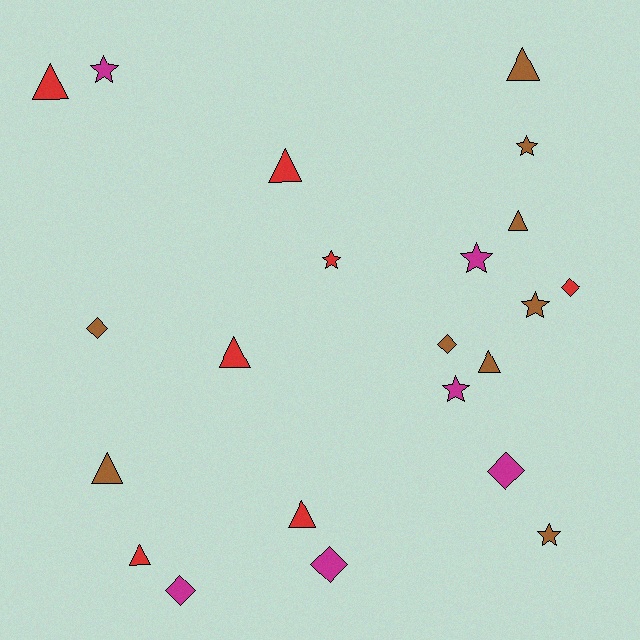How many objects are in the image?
There are 22 objects.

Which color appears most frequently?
Brown, with 9 objects.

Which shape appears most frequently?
Triangle, with 9 objects.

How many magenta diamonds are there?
There are 3 magenta diamonds.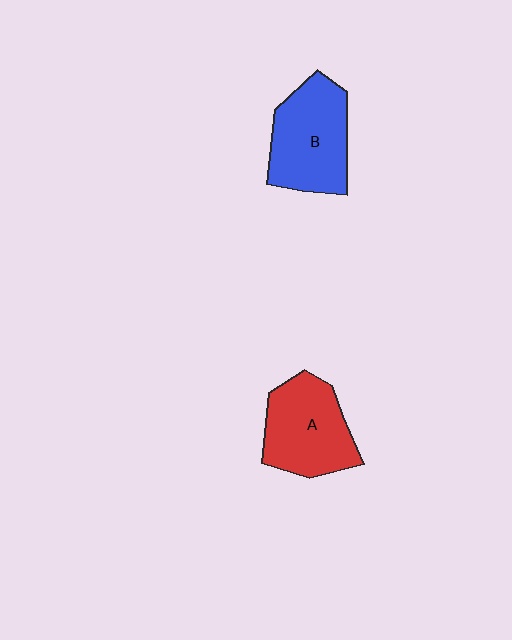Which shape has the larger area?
Shape B (blue).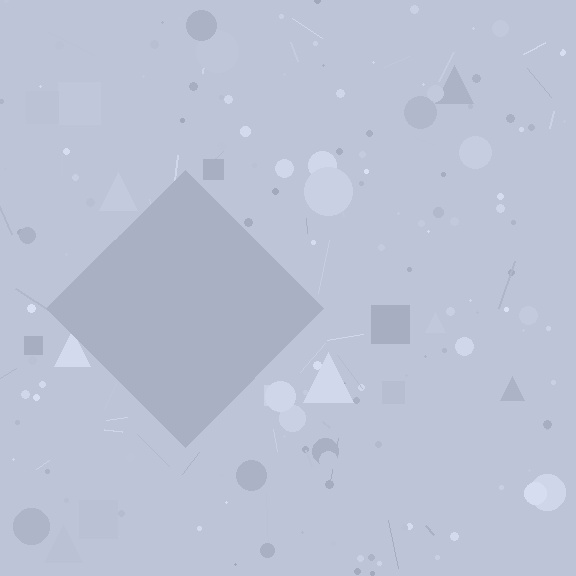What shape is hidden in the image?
A diamond is hidden in the image.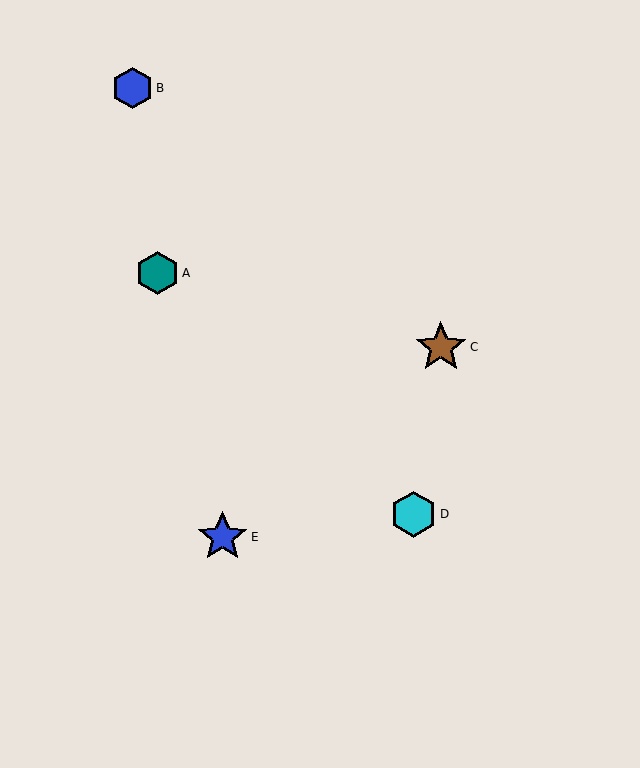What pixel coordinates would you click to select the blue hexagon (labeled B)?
Click at (133, 88) to select the blue hexagon B.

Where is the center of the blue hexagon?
The center of the blue hexagon is at (133, 88).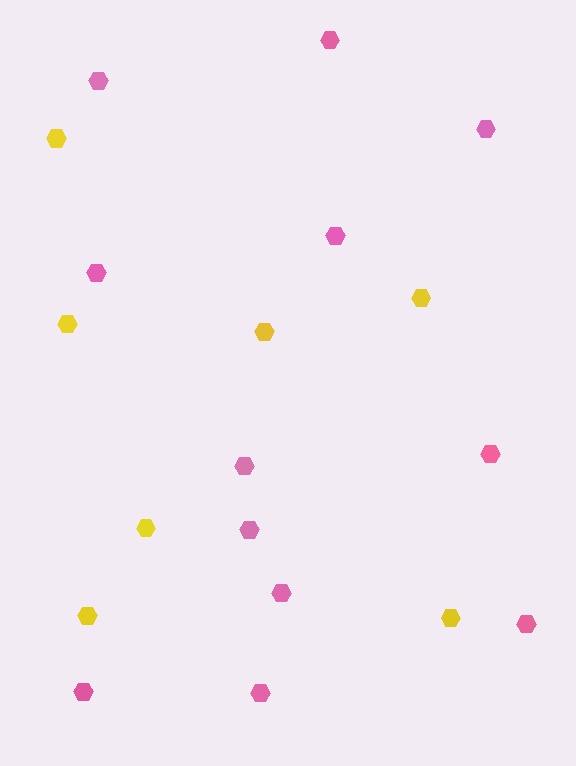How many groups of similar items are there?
There are 2 groups: one group of pink hexagons (12) and one group of yellow hexagons (7).